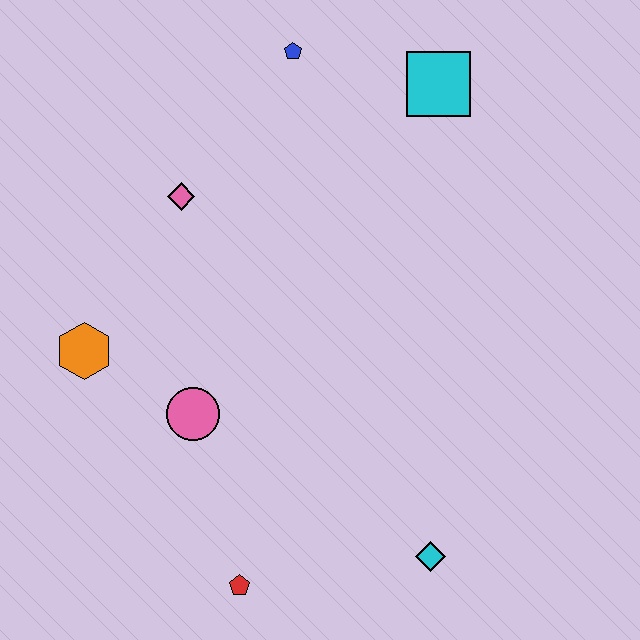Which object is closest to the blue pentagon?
The cyan square is closest to the blue pentagon.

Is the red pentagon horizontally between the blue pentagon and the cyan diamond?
No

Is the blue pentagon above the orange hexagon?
Yes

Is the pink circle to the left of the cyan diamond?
Yes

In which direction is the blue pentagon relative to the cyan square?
The blue pentagon is to the left of the cyan square.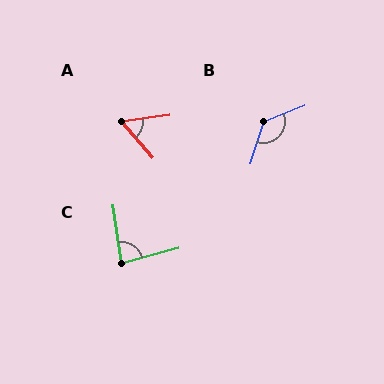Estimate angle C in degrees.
Approximately 83 degrees.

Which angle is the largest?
B, at approximately 129 degrees.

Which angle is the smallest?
A, at approximately 56 degrees.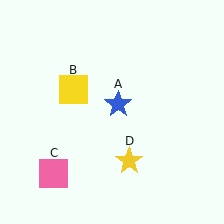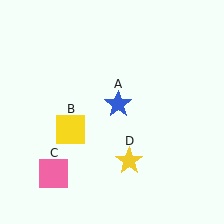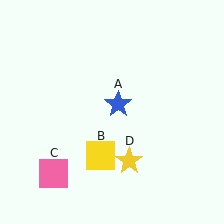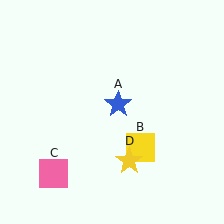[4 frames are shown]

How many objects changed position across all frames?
1 object changed position: yellow square (object B).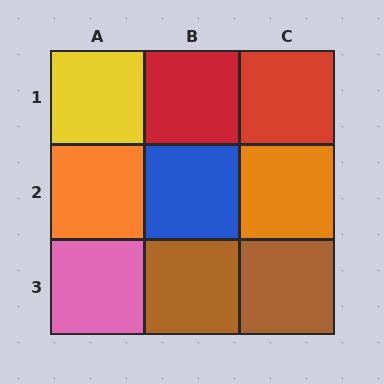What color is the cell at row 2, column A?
Orange.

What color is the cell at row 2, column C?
Orange.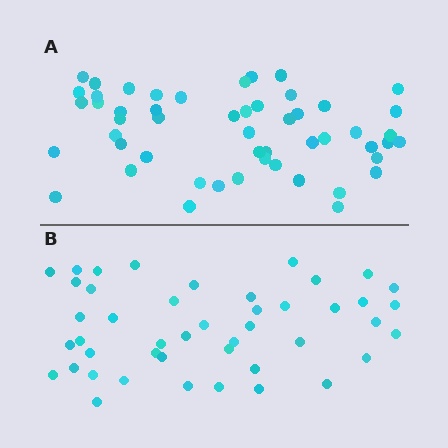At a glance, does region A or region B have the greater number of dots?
Region A (the top region) has more dots.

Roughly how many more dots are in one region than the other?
Region A has roughly 8 or so more dots than region B.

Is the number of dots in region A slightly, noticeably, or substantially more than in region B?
Region A has only slightly more — the two regions are fairly close. The ratio is roughly 1.2 to 1.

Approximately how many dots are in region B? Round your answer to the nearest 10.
About 40 dots. (The exact count is 45, which rounds to 40.)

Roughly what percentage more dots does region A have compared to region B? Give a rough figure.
About 15% more.